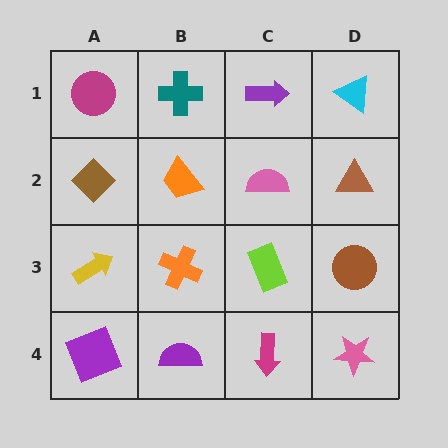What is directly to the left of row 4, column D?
A magenta arrow.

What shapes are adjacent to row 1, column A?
A brown diamond (row 2, column A), a teal cross (row 1, column B).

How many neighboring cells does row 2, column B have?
4.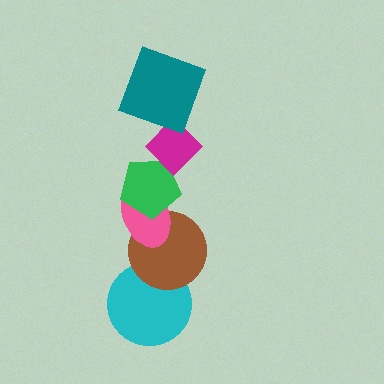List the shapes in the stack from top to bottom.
From top to bottom: the teal square, the magenta diamond, the green pentagon, the pink ellipse, the brown circle, the cyan circle.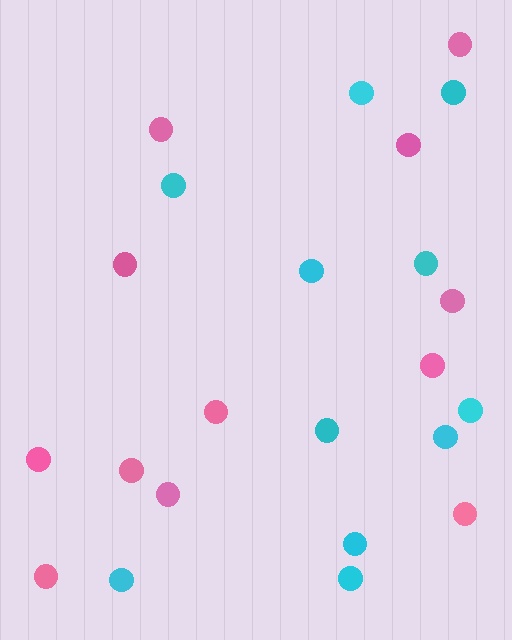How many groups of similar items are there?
There are 2 groups: one group of pink circles (12) and one group of cyan circles (11).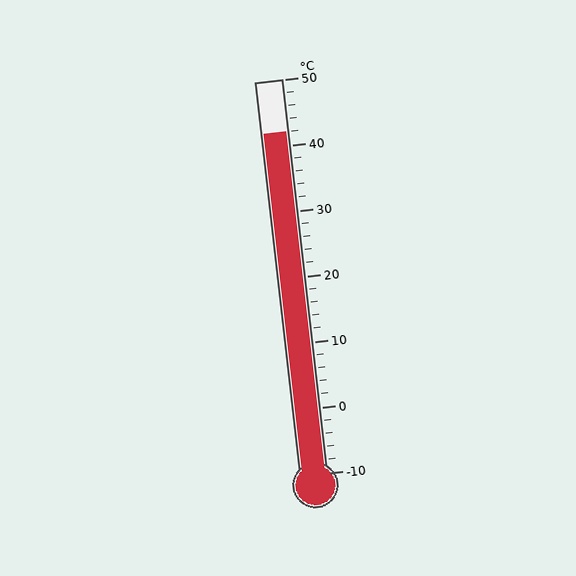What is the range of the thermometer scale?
The thermometer scale ranges from -10°C to 50°C.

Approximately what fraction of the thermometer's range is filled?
The thermometer is filled to approximately 85% of its range.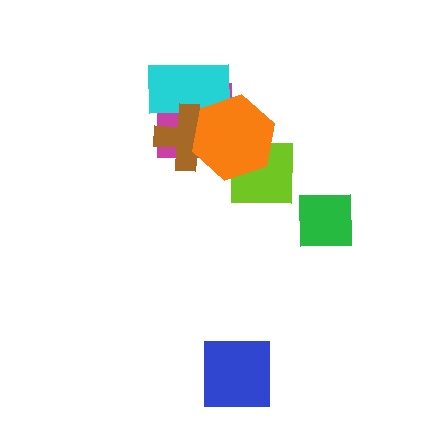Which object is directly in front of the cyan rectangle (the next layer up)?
The brown cross is directly in front of the cyan rectangle.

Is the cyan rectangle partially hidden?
Yes, it is partially covered by another shape.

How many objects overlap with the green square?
0 objects overlap with the green square.